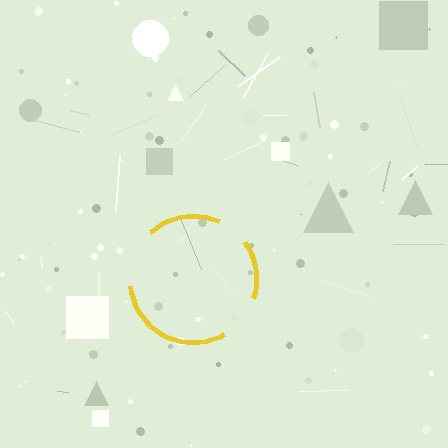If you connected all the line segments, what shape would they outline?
They would outline a circle.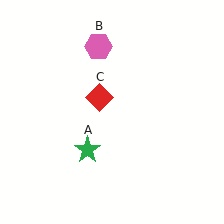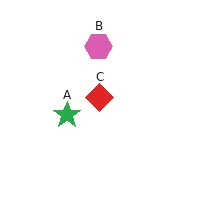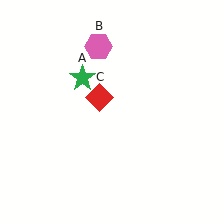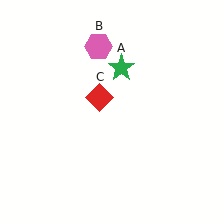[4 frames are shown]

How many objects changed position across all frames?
1 object changed position: green star (object A).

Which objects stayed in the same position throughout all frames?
Pink hexagon (object B) and red diamond (object C) remained stationary.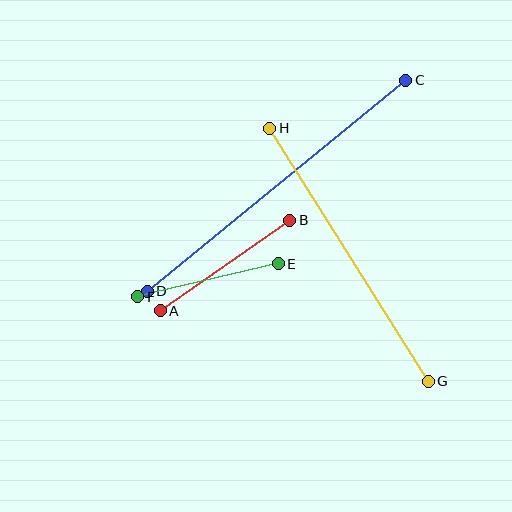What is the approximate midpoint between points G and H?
The midpoint is at approximately (349, 255) pixels.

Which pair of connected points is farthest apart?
Points C and D are farthest apart.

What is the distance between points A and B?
The distance is approximately 158 pixels.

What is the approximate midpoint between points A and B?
The midpoint is at approximately (225, 266) pixels.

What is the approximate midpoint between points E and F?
The midpoint is at approximately (208, 280) pixels.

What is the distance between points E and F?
The distance is approximately 145 pixels.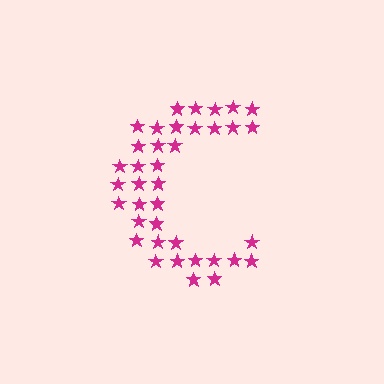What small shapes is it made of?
It is made of small stars.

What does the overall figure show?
The overall figure shows the letter C.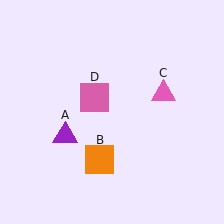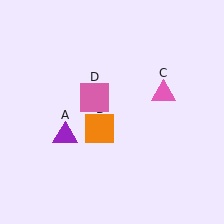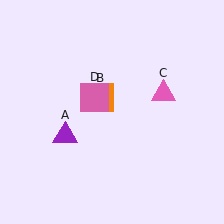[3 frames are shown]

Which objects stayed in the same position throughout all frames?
Purple triangle (object A) and pink triangle (object C) and pink square (object D) remained stationary.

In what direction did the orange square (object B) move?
The orange square (object B) moved up.